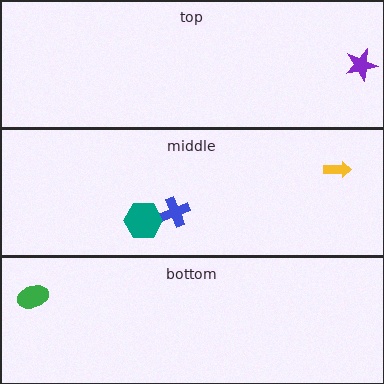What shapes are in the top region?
The purple star.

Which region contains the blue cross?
The middle region.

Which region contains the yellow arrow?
The middle region.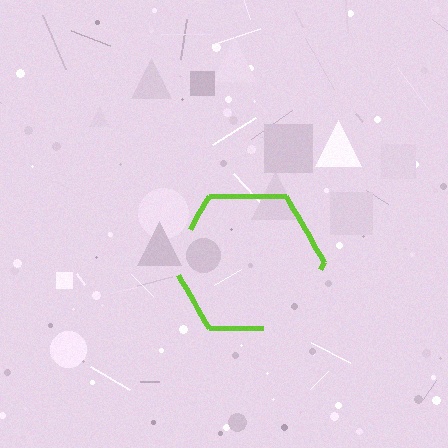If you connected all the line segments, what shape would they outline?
They would outline a hexagon.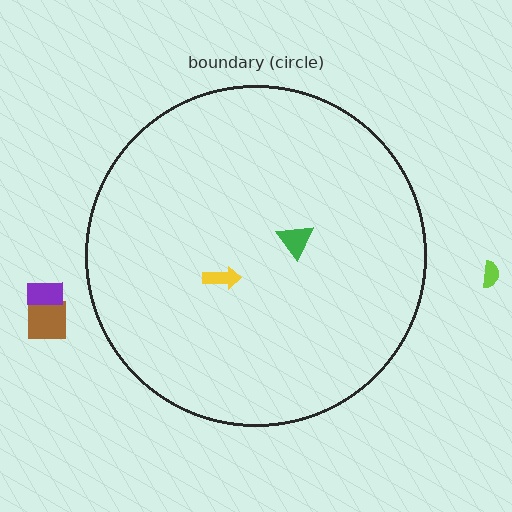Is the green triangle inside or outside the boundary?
Inside.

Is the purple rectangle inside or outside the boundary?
Outside.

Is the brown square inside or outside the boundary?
Outside.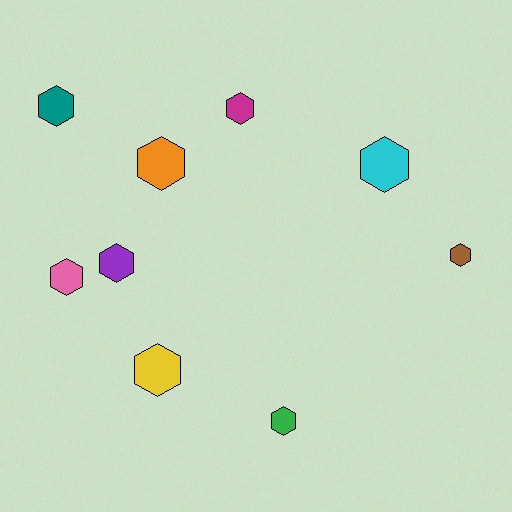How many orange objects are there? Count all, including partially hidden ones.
There is 1 orange object.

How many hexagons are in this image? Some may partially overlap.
There are 9 hexagons.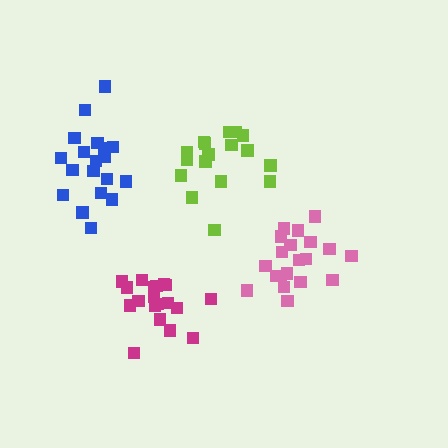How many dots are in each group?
Group 1: 20 dots, Group 2: 19 dots, Group 3: 17 dots, Group 4: 19 dots (75 total).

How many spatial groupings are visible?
There are 4 spatial groupings.